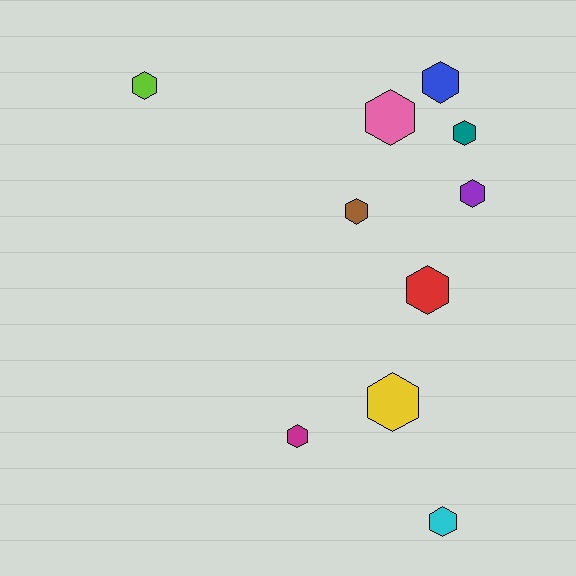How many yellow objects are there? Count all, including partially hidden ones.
There is 1 yellow object.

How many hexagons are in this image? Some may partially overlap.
There are 10 hexagons.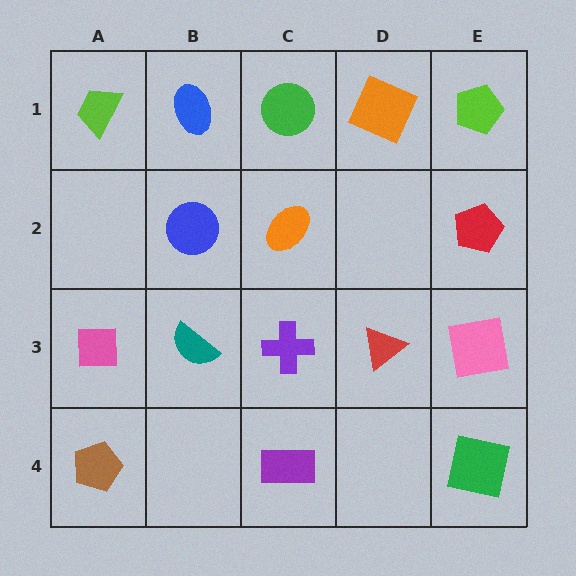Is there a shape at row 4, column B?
No, that cell is empty.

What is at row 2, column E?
A red pentagon.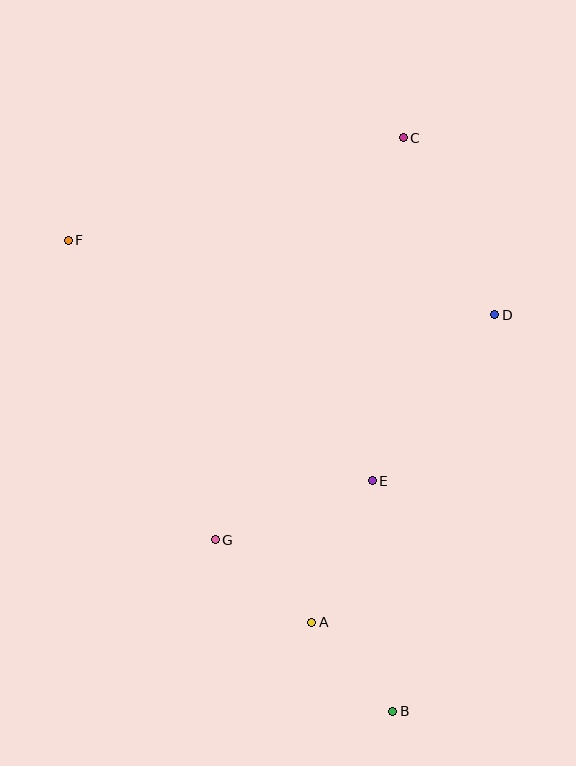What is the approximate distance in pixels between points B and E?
The distance between B and E is approximately 231 pixels.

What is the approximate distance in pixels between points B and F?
The distance between B and F is approximately 572 pixels.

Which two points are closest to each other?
Points A and B are closest to each other.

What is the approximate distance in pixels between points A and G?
The distance between A and G is approximately 127 pixels.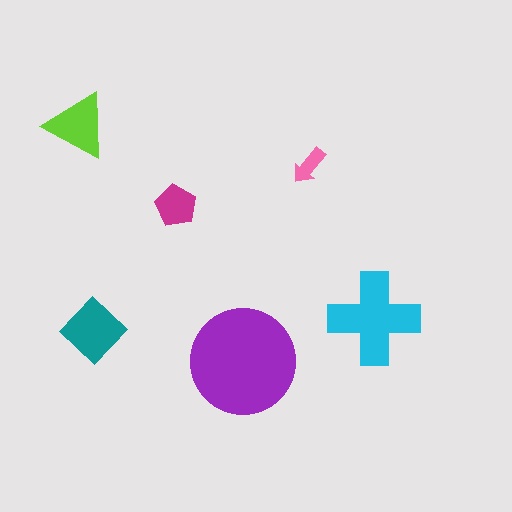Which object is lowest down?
The purple circle is bottommost.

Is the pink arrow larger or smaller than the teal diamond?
Smaller.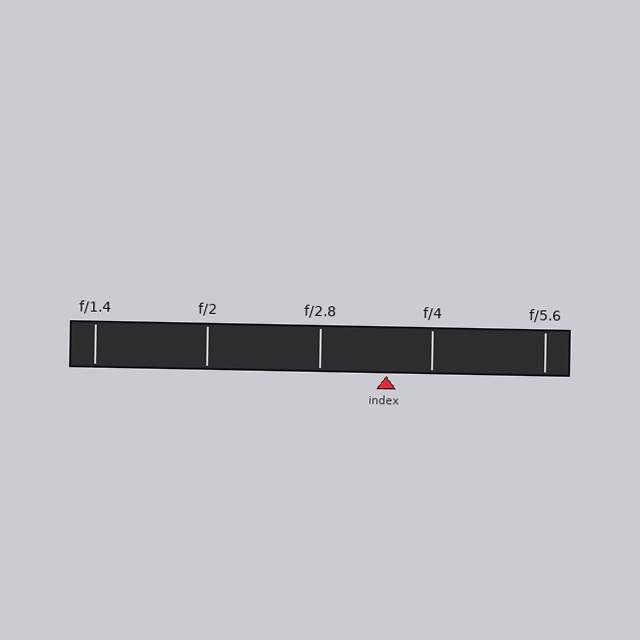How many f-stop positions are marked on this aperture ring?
There are 5 f-stop positions marked.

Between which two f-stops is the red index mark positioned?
The index mark is between f/2.8 and f/4.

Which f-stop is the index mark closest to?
The index mark is closest to f/4.